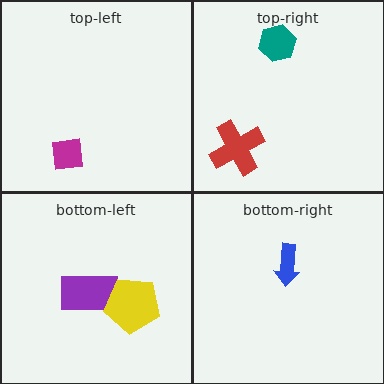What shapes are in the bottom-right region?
The blue arrow.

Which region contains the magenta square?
The top-left region.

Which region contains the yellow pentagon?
The bottom-left region.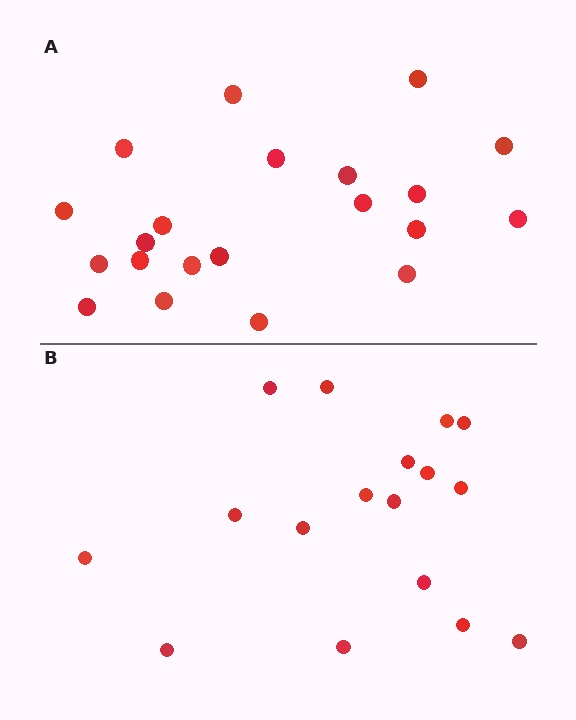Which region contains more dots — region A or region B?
Region A (the top region) has more dots.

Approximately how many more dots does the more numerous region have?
Region A has about 4 more dots than region B.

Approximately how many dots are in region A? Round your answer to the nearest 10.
About 20 dots. (The exact count is 21, which rounds to 20.)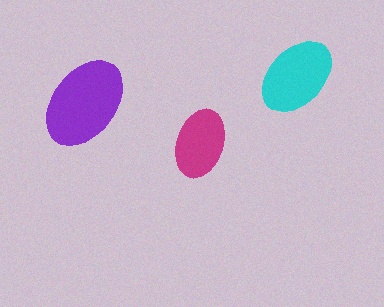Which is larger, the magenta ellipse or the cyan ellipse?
The cyan one.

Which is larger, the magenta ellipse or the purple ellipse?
The purple one.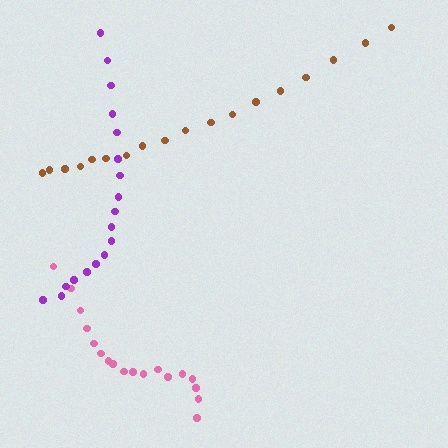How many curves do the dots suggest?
There are 3 distinct paths.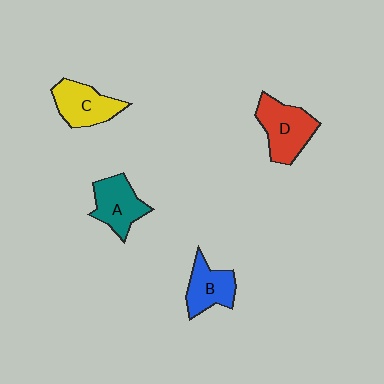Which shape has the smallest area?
Shape B (blue).